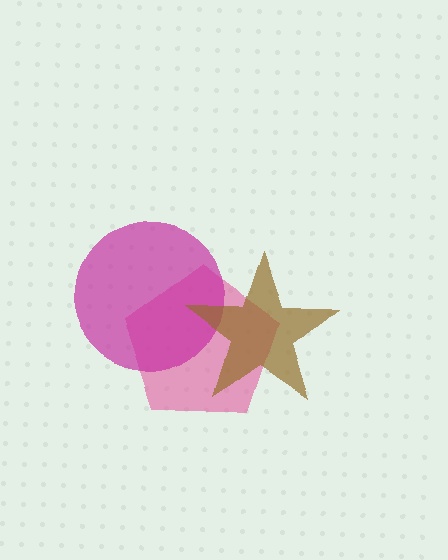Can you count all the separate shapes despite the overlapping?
Yes, there are 3 separate shapes.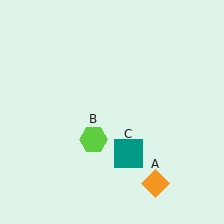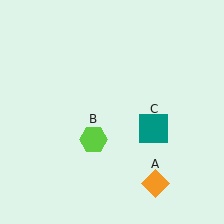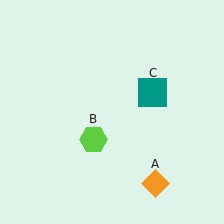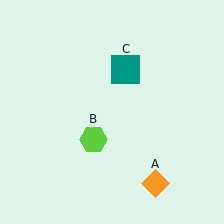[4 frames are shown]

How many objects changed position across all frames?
1 object changed position: teal square (object C).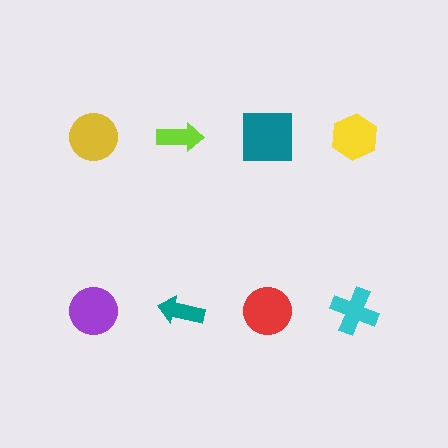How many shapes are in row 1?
4 shapes.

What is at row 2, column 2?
A teal arrow.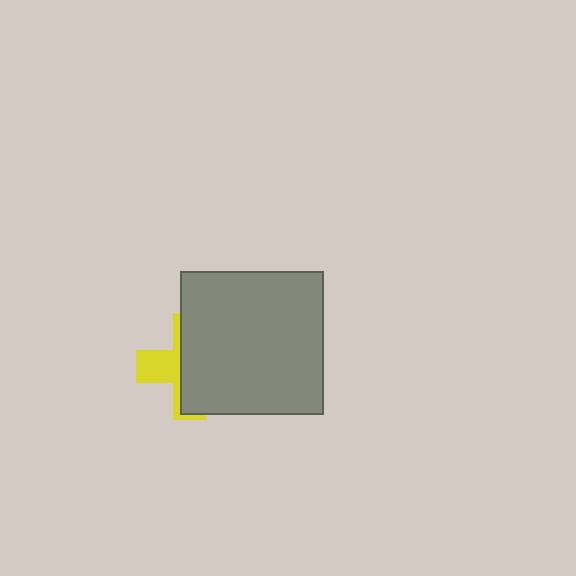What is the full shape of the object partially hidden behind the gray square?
The partially hidden object is a yellow cross.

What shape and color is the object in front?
The object in front is a gray square.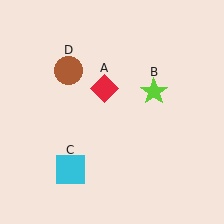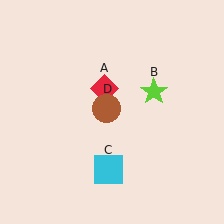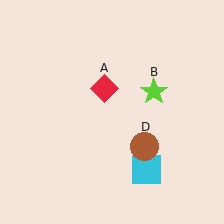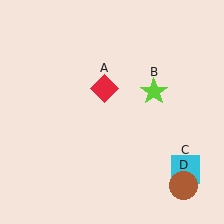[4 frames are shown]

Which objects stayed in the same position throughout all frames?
Red diamond (object A) and lime star (object B) remained stationary.